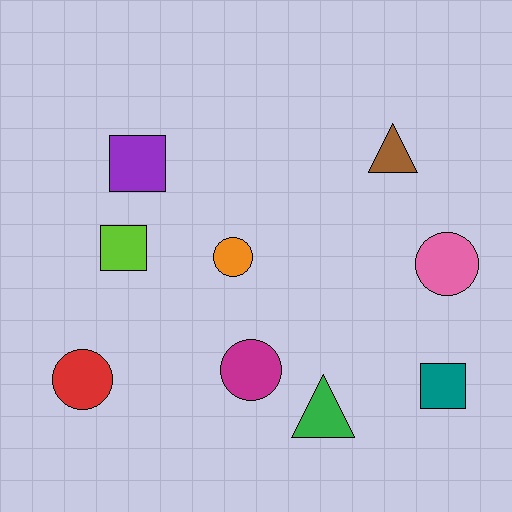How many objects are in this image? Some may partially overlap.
There are 9 objects.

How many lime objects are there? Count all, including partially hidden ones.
There is 1 lime object.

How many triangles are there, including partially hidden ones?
There are 2 triangles.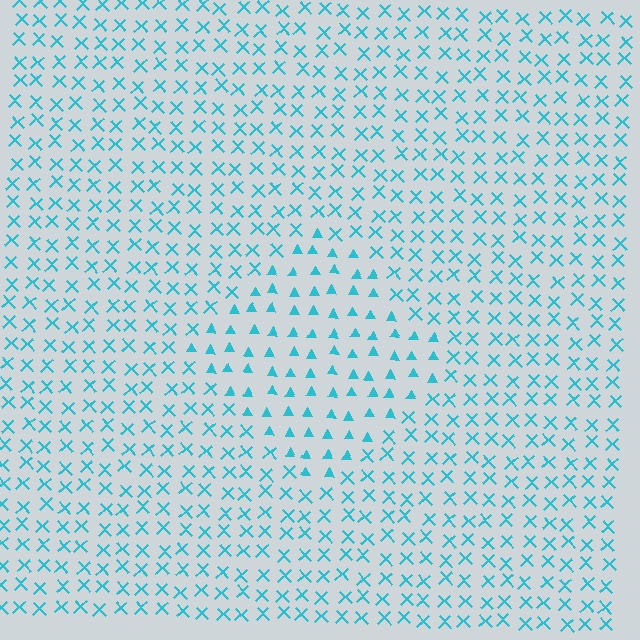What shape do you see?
I see a diamond.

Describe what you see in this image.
The image is filled with small cyan elements arranged in a uniform grid. A diamond-shaped region contains triangles, while the surrounding area contains X marks. The boundary is defined purely by the change in element shape.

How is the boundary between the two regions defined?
The boundary is defined by a change in element shape: triangles inside vs. X marks outside. All elements share the same color and spacing.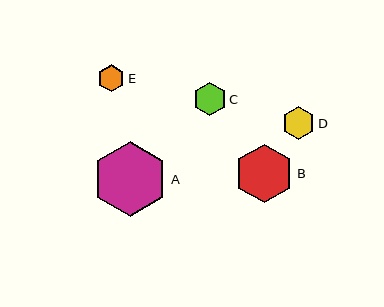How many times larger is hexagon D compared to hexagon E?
Hexagon D is approximately 1.2 times the size of hexagon E.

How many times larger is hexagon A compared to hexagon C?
Hexagon A is approximately 2.3 times the size of hexagon C.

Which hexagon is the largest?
Hexagon A is the largest with a size of approximately 76 pixels.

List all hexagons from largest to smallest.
From largest to smallest: A, B, C, D, E.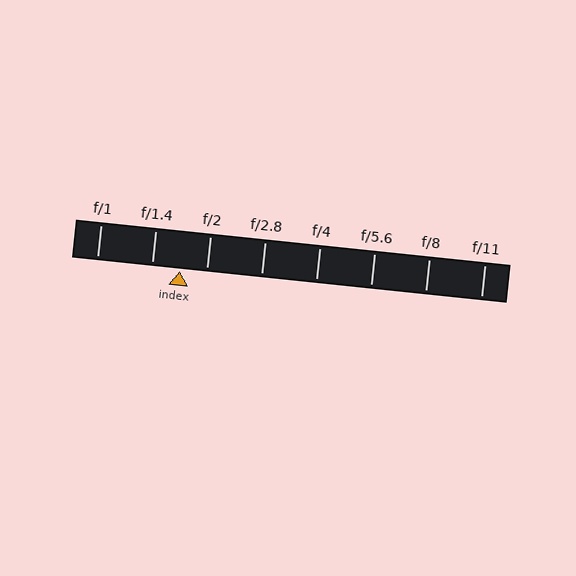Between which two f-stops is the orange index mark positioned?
The index mark is between f/1.4 and f/2.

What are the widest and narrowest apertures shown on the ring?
The widest aperture shown is f/1 and the narrowest is f/11.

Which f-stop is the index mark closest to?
The index mark is closest to f/2.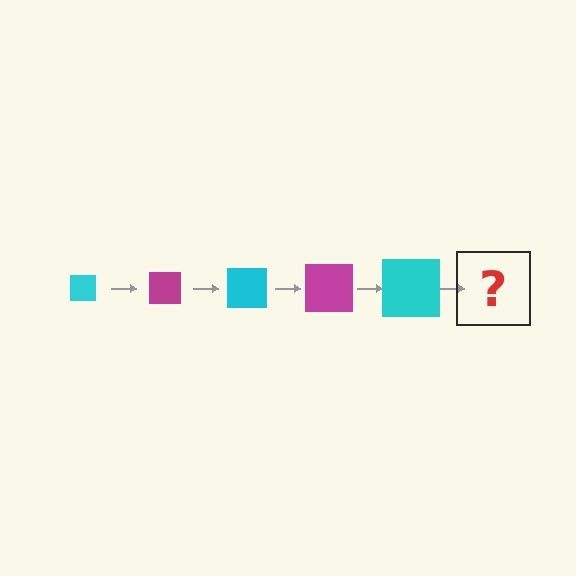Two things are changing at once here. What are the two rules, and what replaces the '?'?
The two rules are that the square grows larger each step and the color cycles through cyan and magenta. The '?' should be a magenta square, larger than the previous one.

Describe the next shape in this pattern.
It should be a magenta square, larger than the previous one.